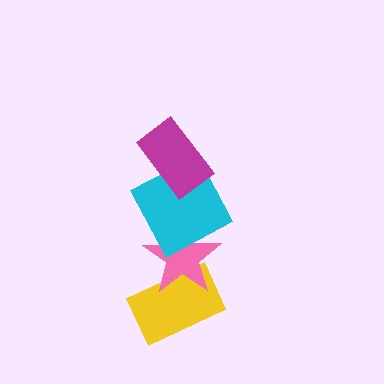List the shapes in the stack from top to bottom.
From top to bottom: the magenta rectangle, the cyan square, the pink star, the yellow rectangle.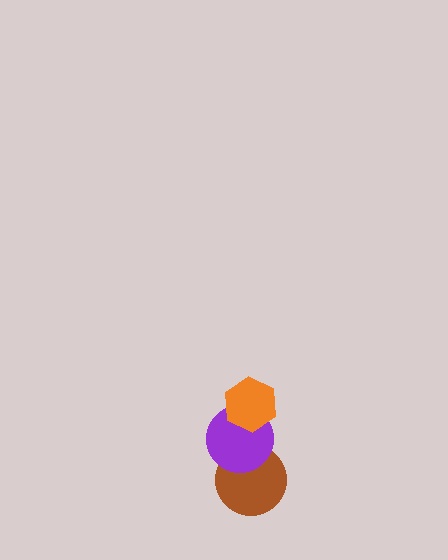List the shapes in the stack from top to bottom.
From top to bottom: the orange hexagon, the purple circle, the brown circle.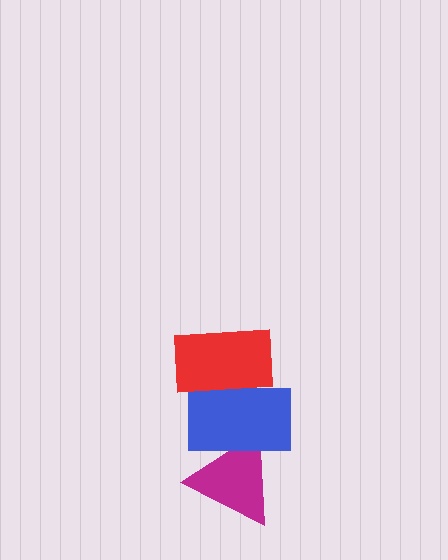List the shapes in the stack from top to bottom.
From top to bottom: the red rectangle, the blue rectangle, the magenta triangle.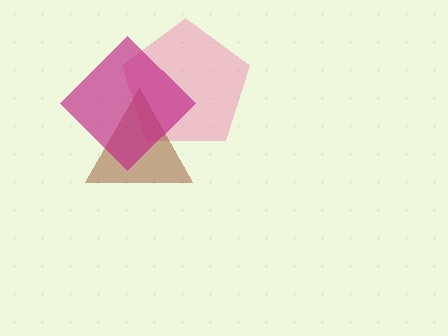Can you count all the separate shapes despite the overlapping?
Yes, there are 3 separate shapes.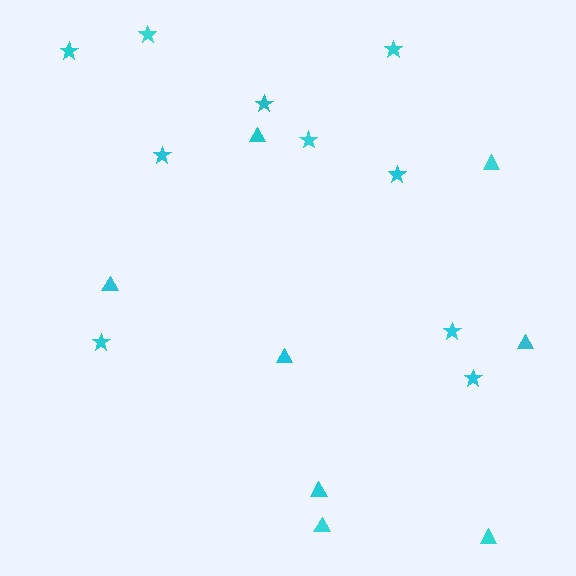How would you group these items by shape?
There are 2 groups: one group of stars (10) and one group of triangles (8).